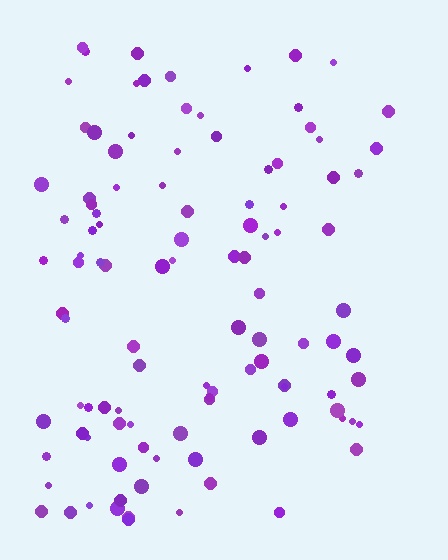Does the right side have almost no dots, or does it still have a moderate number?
Still a moderate number, just noticeably fewer than the left.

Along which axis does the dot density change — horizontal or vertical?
Horizontal.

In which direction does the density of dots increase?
From right to left, with the left side densest.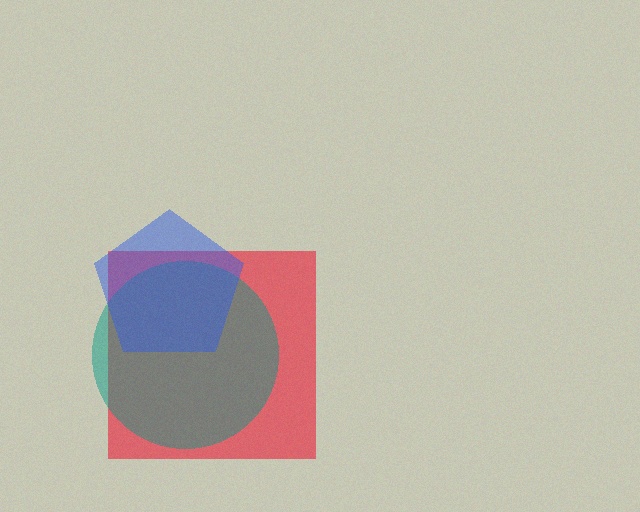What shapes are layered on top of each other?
The layered shapes are: a red square, a teal circle, a blue pentagon.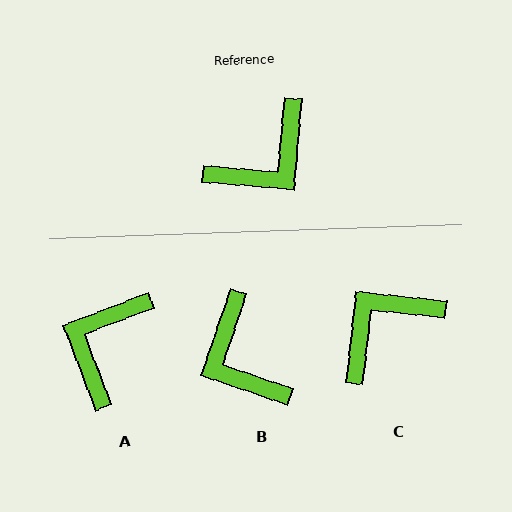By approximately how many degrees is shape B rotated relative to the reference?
Approximately 104 degrees clockwise.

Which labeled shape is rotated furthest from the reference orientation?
C, about 179 degrees away.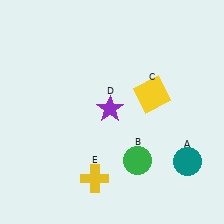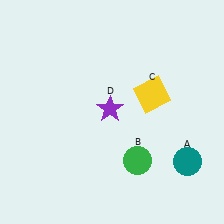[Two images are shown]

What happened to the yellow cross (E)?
The yellow cross (E) was removed in Image 2. It was in the bottom-left area of Image 1.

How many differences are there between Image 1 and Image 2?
There is 1 difference between the two images.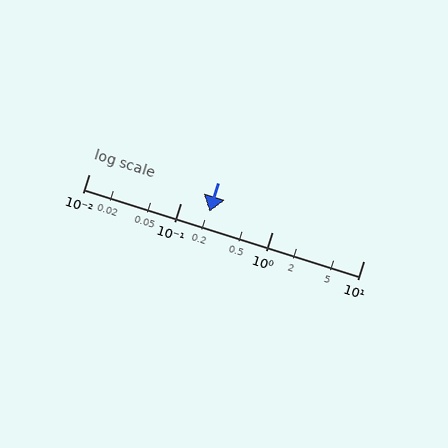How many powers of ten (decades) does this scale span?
The scale spans 3 decades, from 0.01 to 10.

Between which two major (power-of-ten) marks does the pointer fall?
The pointer is between 0.1 and 1.